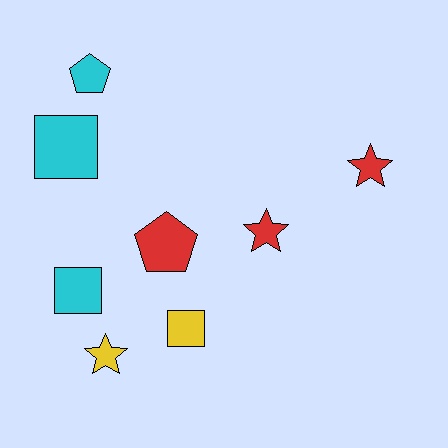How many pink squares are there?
There are no pink squares.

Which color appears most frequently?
Cyan, with 3 objects.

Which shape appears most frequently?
Square, with 3 objects.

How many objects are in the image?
There are 8 objects.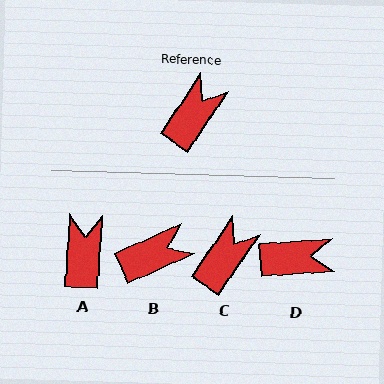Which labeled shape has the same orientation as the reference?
C.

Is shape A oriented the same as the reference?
No, it is off by about 30 degrees.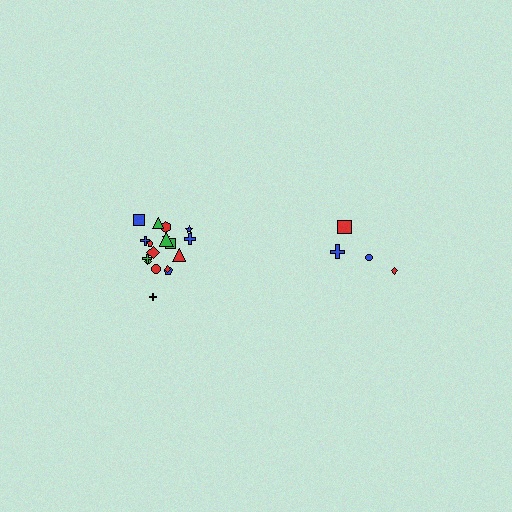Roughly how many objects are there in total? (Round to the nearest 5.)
Roughly 20 objects in total.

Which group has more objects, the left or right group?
The left group.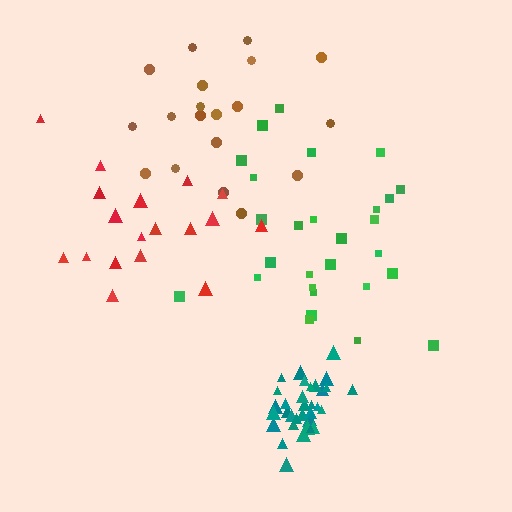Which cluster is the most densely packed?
Teal.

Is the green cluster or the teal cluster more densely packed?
Teal.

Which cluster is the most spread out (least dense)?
Red.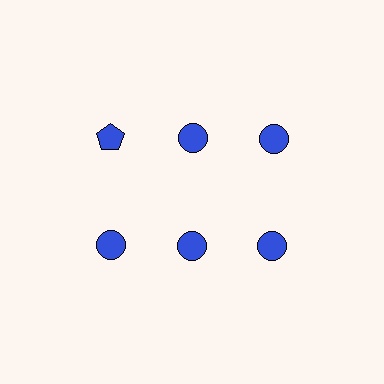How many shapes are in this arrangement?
There are 6 shapes arranged in a grid pattern.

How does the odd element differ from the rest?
It has a different shape: pentagon instead of circle.